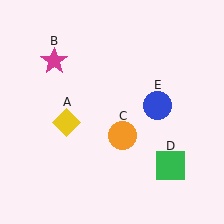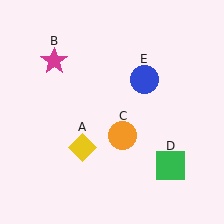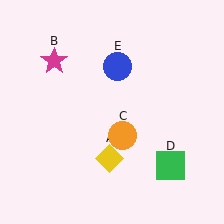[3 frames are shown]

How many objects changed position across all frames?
2 objects changed position: yellow diamond (object A), blue circle (object E).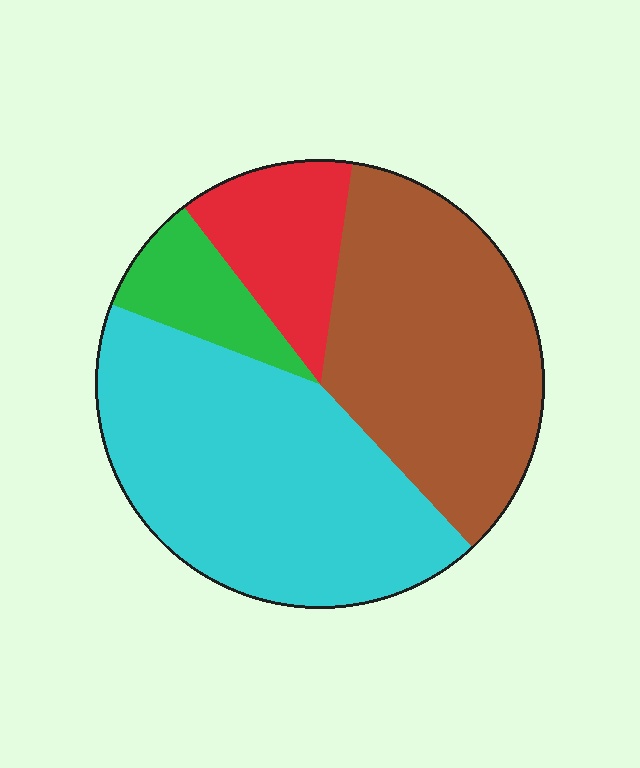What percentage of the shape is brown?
Brown takes up between a third and a half of the shape.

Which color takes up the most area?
Cyan, at roughly 45%.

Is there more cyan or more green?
Cyan.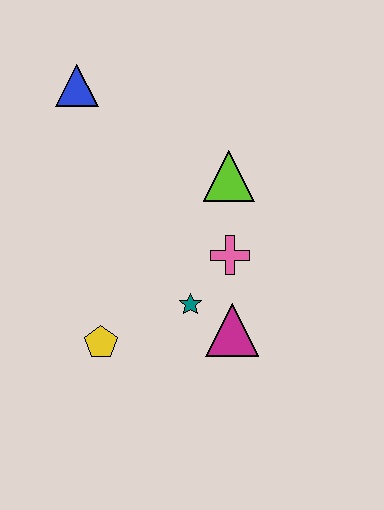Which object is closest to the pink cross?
The teal star is closest to the pink cross.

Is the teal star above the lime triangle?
No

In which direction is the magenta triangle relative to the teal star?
The magenta triangle is to the right of the teal star.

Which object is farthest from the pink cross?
The blue triangle is farthest from the pink cross.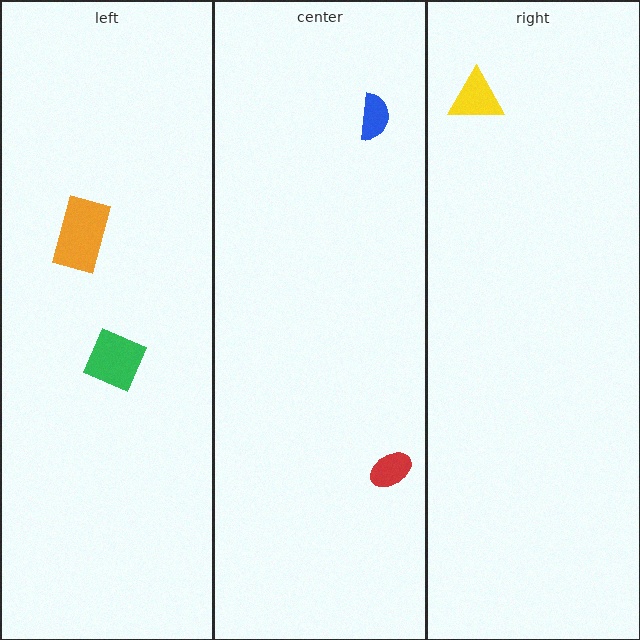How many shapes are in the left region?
2.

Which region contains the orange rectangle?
The left region.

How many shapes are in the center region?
2.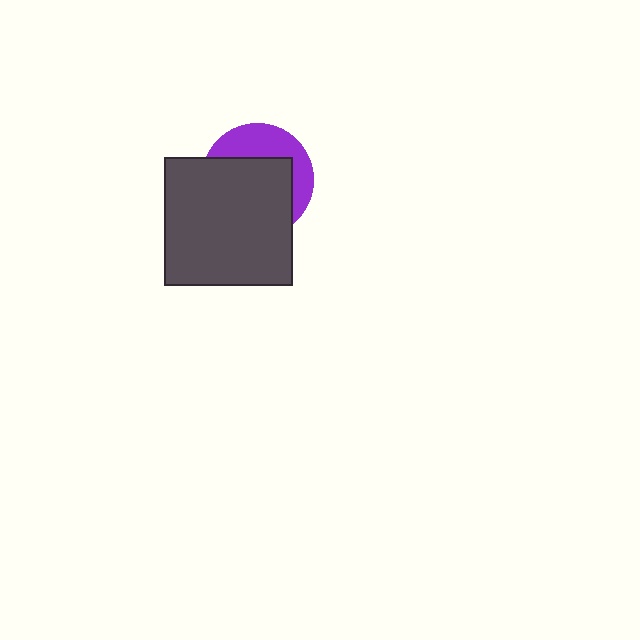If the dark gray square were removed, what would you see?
You would see the complete purple circle.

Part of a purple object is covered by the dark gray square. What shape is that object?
It is a circle.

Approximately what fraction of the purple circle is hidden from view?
Roughly 64% of the purple circle is hidden behind the dark gray square.